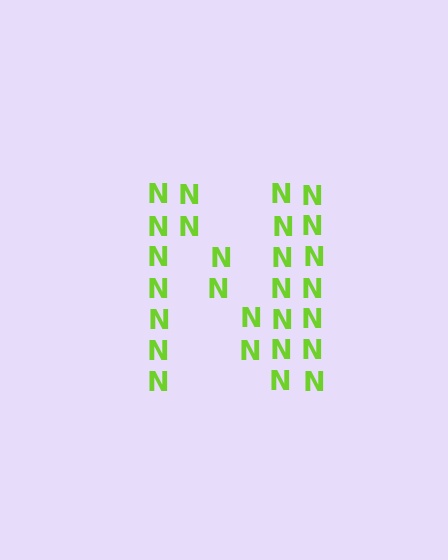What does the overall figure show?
The overall figure shows the letter N.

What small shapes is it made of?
It is made of small letter N's.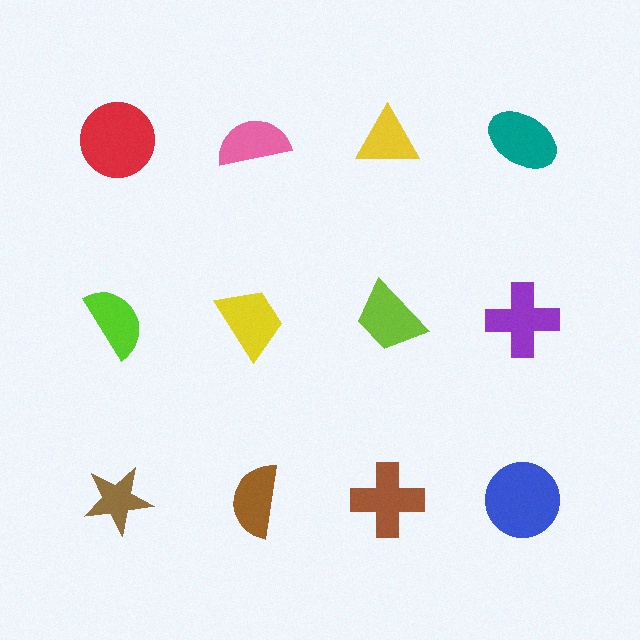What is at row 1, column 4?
A teal ellipse.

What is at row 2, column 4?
A purple cross.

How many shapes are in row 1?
4 shapes.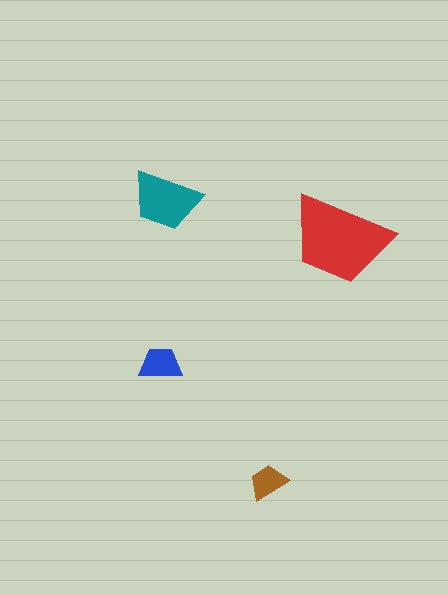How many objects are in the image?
There are 4 objects in the image.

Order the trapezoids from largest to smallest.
the red one, the teal one, the blue one, the brown one.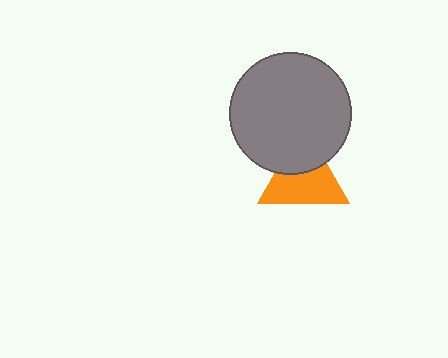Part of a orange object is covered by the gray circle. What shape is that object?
It is a triangle.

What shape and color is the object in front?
The object in front is a gray circle.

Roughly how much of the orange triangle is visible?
About half of it is visible (roughly 63%).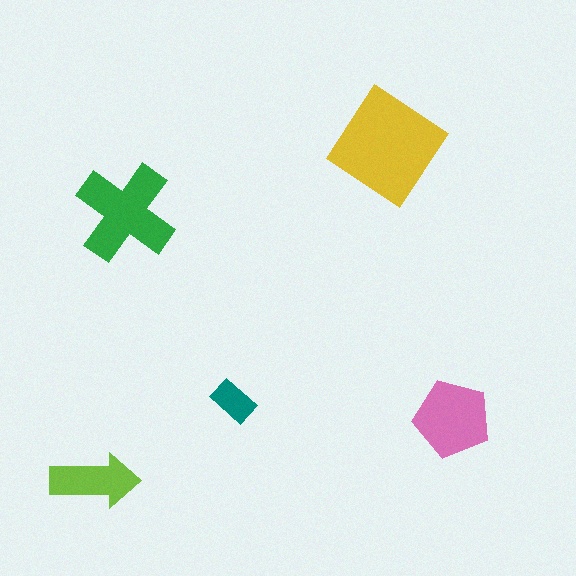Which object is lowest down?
The lime arrow is bottommost.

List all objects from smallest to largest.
The teal rectangle, the lime arrow, the pink pentagon, the green cross, the yellow diamond.